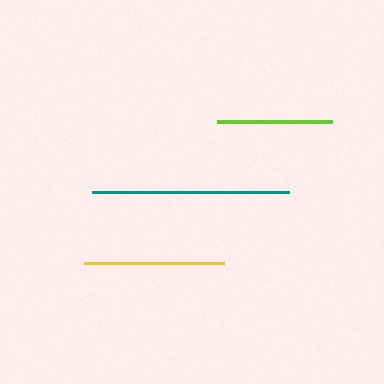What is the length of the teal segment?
The teal segment is approximately 197 pixels long.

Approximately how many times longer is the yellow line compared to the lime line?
The yellow line is approximately 1.2 times the length of the lime line.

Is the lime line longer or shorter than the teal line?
The teal line is longer than the lime line.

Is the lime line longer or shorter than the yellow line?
The yellow line is longer than the lime line.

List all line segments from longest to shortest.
From longest to shortest: teal, yellow, lime.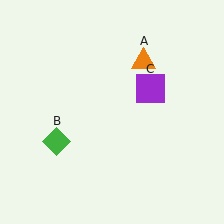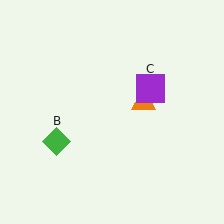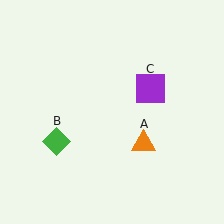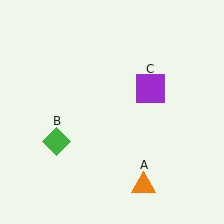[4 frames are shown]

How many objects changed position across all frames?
1 object changed position: orange triangle (object A).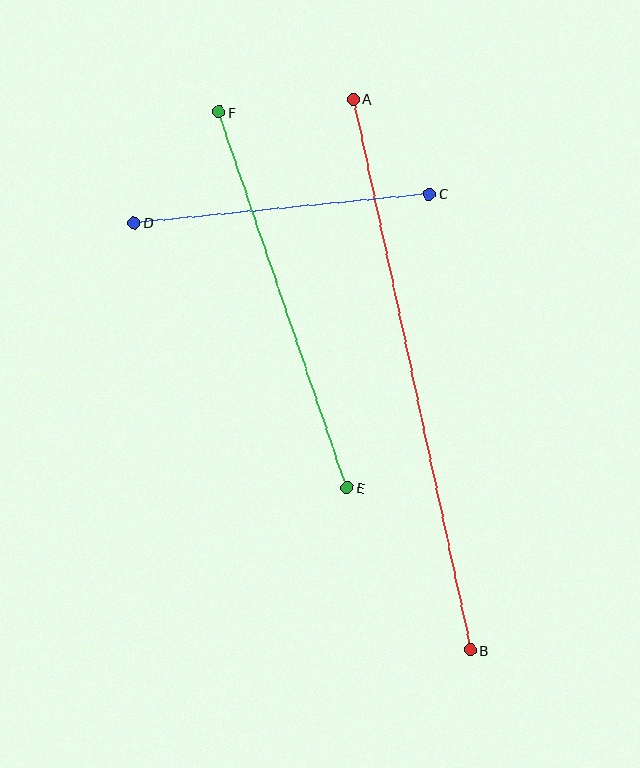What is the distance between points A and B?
The distance is approximately 563 pixels.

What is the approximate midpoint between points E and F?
The midpoint is at approximately (283, 300) pixels.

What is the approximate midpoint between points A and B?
The midpoint is at approximately (412, 375) pixels.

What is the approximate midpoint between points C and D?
The midpoint is at approximately (282, 208) pixels.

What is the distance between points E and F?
The distance is approximately 397 pixels.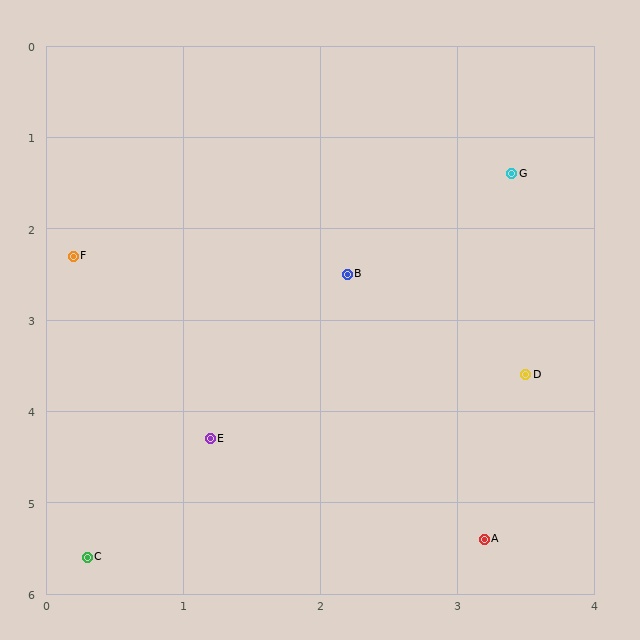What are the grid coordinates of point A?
Point A is at approximately (3.2, 5.4).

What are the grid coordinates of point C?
Point C is at approximately (0.3, 5.6).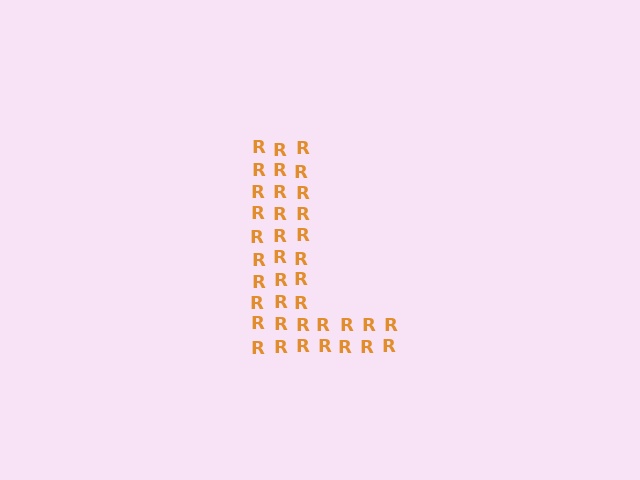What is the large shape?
The large shape is the letter L.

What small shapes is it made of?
It is made of small letter R's.